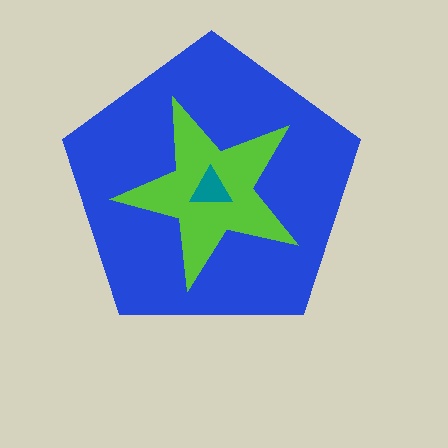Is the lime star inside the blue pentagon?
Yes.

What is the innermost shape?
The teal triangle.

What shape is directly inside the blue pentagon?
The lime star.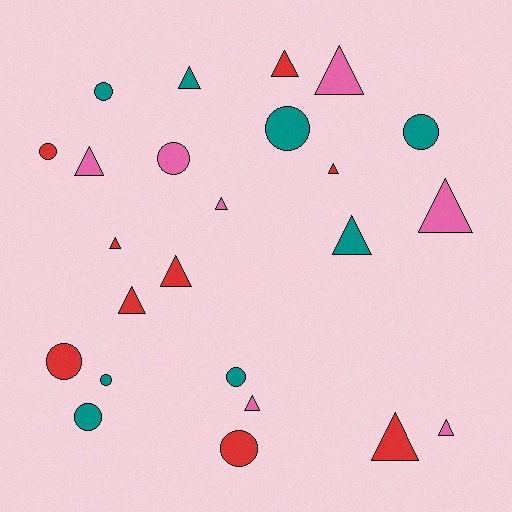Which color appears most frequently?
Red, with 9 objects.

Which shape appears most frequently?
Triangle, with 14 objects.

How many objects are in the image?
There are 24 objects.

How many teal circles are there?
There are 6 teal circles.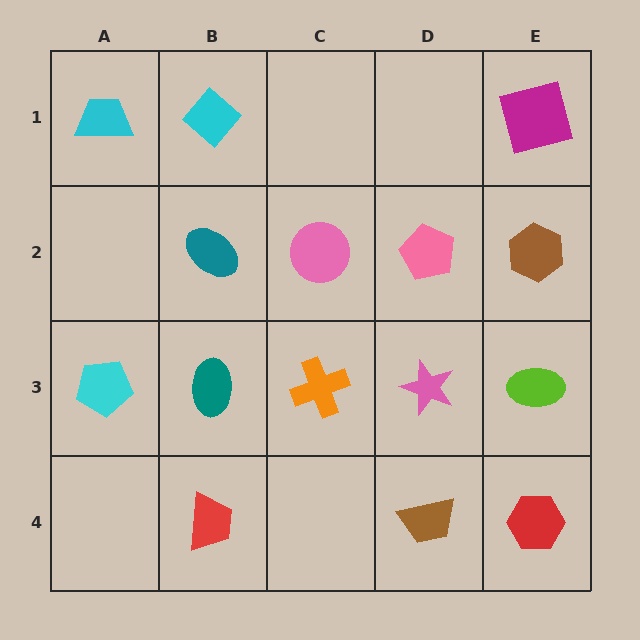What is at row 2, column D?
A pink pentagon.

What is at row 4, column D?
A brown trapezoid.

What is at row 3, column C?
An orange cross.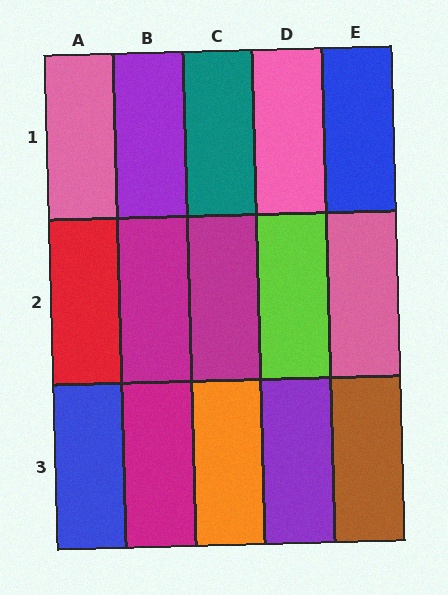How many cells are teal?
1 cell is teal.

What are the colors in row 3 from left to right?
Blue, magenta, orange, purple, brown.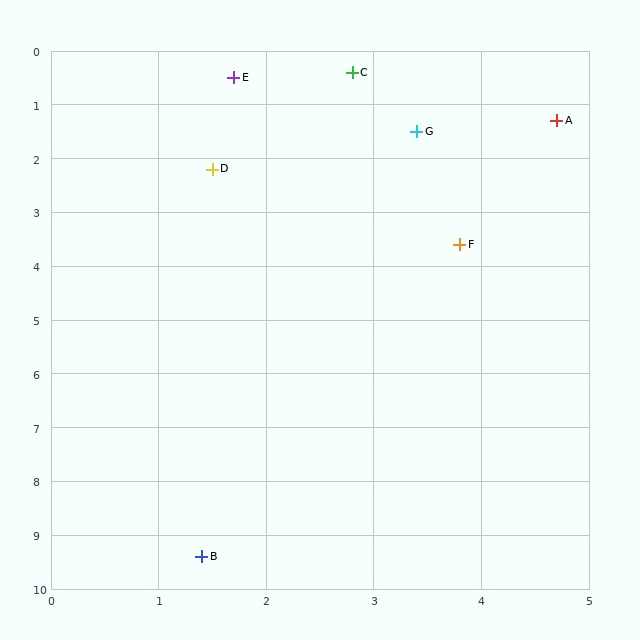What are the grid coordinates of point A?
Point A is at approximately (4.7, 1.3).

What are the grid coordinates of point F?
Point F is at approximately (3.8, 3.6).